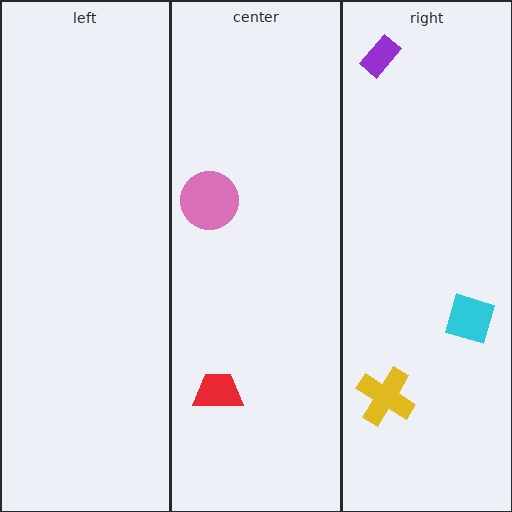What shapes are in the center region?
The pink circle, the red trapezoid.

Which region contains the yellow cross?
The right region.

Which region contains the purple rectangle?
The right region.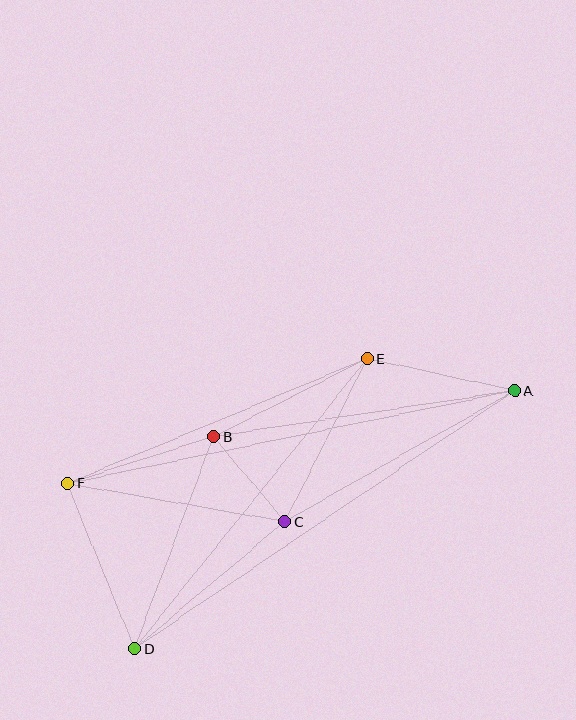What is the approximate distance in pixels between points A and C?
The distance between A and C is approximately 264 pixels.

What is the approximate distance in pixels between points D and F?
The distance between D and F is approximately 179 pixels.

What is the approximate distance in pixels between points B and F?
The distance between B and F is approximately 154 pixels.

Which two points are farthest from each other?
Points A and D are farthest from each other.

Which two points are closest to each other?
Points B and C are closest to each other.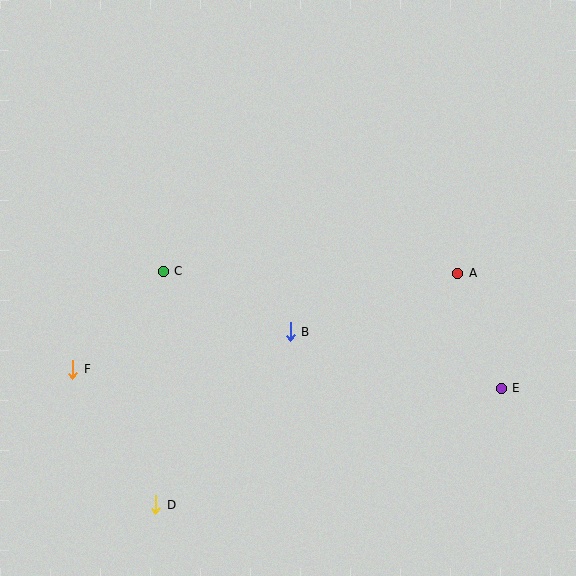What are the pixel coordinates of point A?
Point A is at (458, 273).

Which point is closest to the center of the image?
Point B at (290, 332) is closest to the center.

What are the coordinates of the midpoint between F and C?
The midpoint between F and C is at (118, 320).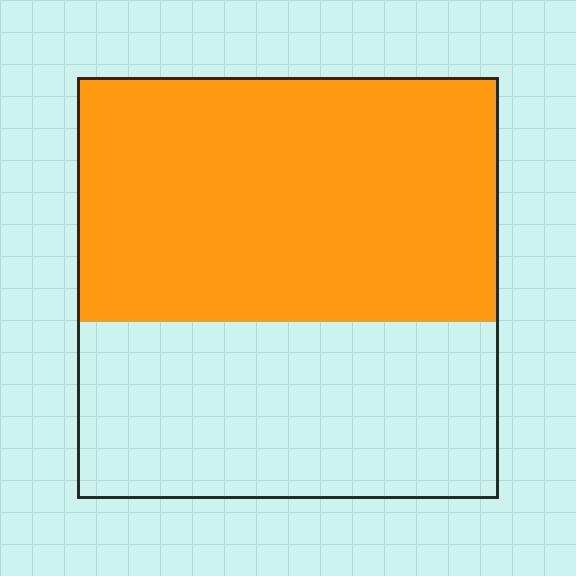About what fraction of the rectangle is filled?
About three fifths (3/5).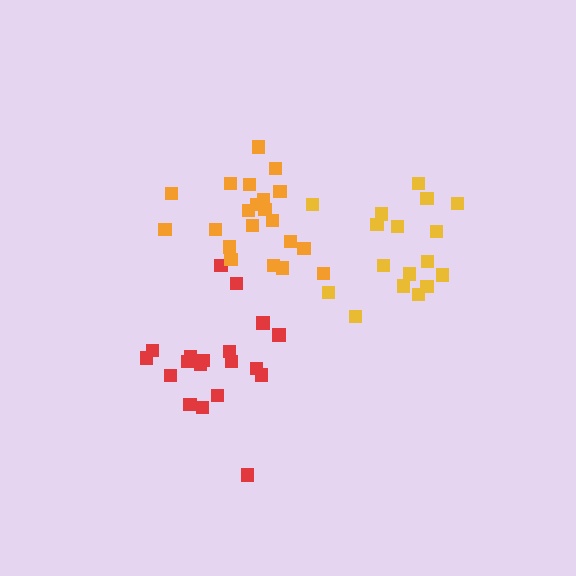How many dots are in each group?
Group 1: 17 dots, Group 2: 19 dots, Group 3: 21 dots (57 total).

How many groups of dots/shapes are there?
There are 3 groups.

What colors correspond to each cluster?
The clusters are colored: yellow, red, orange.